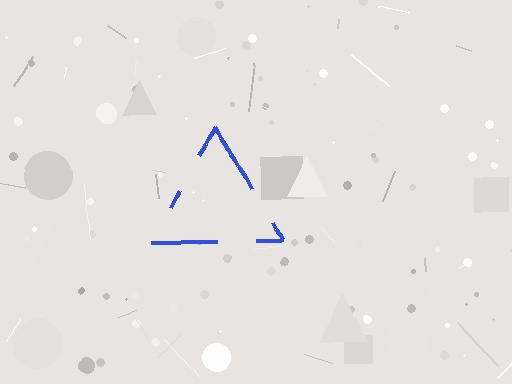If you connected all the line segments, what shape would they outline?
They would outline a triangle.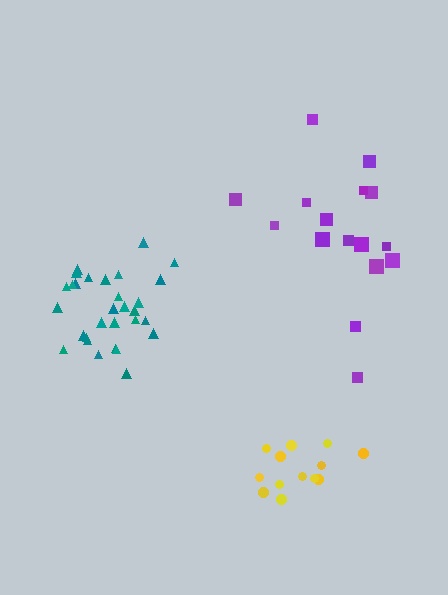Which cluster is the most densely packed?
Teal.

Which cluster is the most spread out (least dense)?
Purple.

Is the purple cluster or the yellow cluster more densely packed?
Yellow.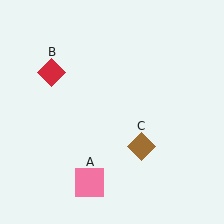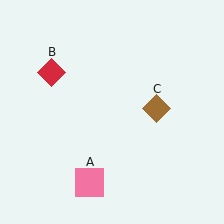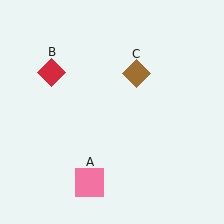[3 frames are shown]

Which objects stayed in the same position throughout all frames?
Pink square (object A) and red diamond (object B) remained stationary.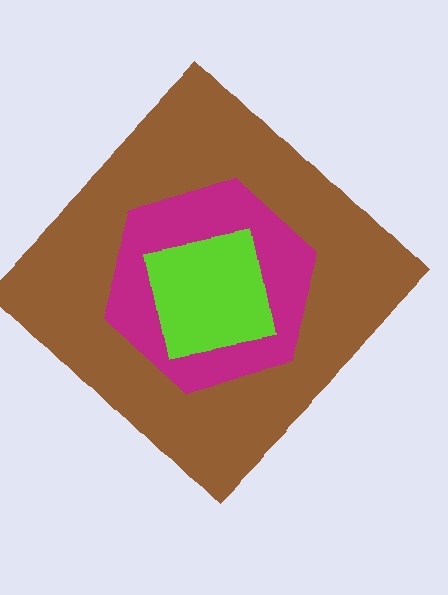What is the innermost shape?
The lime square.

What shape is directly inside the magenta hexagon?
The lime square.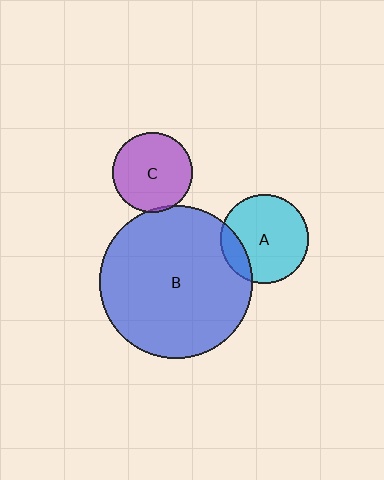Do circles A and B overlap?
Yes.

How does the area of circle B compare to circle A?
Approximately 3.0 times.